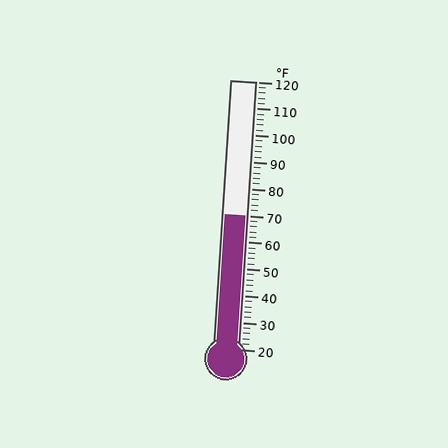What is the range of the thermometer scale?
The thermometer scale ranges from 20°F to 120°F.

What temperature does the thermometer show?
The thermometer shows approximately 70°F.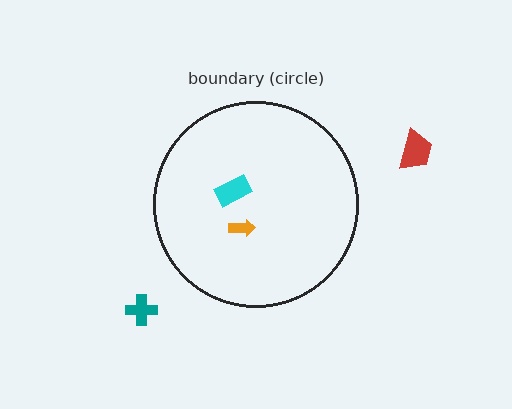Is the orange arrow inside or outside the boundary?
Inside.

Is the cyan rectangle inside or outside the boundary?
Inside.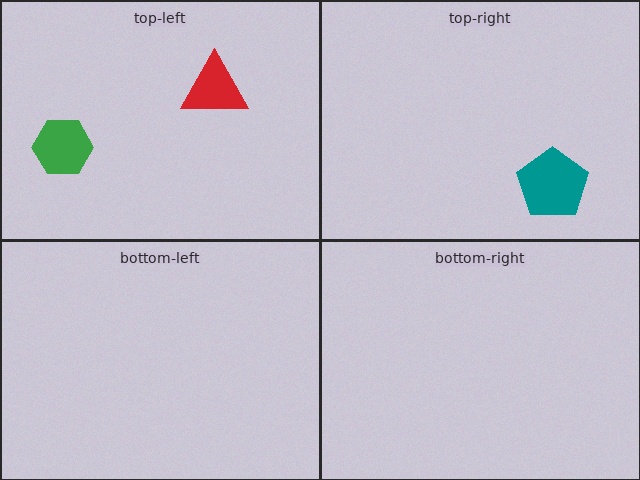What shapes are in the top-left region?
The red triangle, the green hexagon.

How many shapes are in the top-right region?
1.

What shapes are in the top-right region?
The teal pentagon.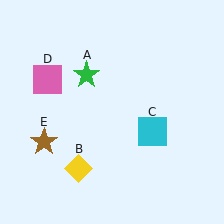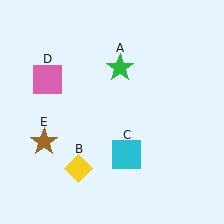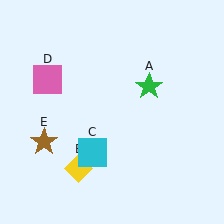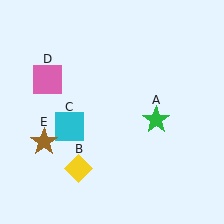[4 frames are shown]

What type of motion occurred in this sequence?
The green star (object A), cyan square (object C) rotated clockwise around the center of the scene.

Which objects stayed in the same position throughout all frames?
Yellow diamond (object B) and pink square (object D) and brown star (object E) remained stationary.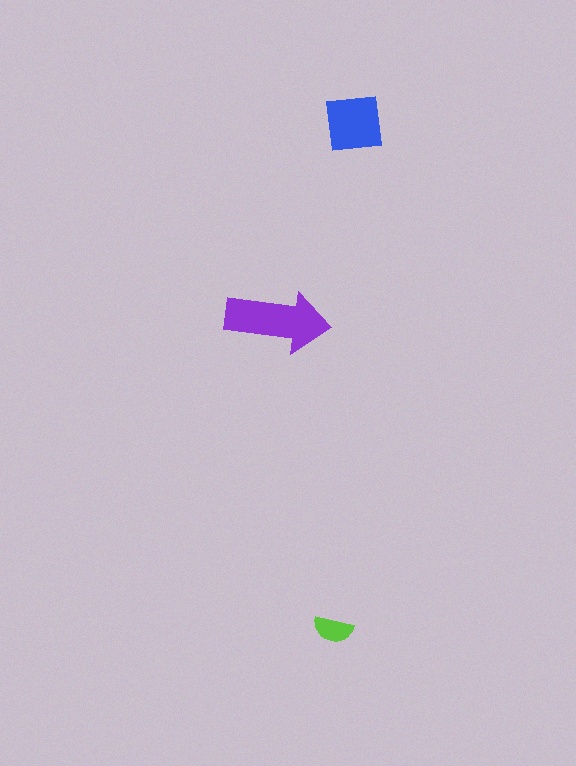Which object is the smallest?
The lime semicircle.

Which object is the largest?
The purple arrow.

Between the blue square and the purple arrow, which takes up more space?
The purple arrow.